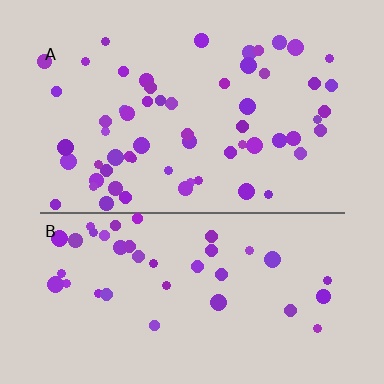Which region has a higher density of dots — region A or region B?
A (the top).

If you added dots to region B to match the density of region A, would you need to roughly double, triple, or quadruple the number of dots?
Approximately double.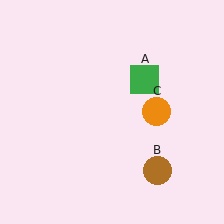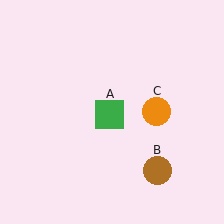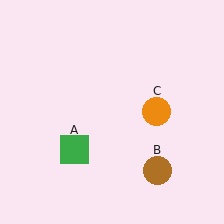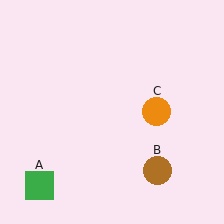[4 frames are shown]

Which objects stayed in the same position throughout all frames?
Brown circle (object B) and orange circle (object C) remained stationary.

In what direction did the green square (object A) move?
The green square (object A) moved down and to the left.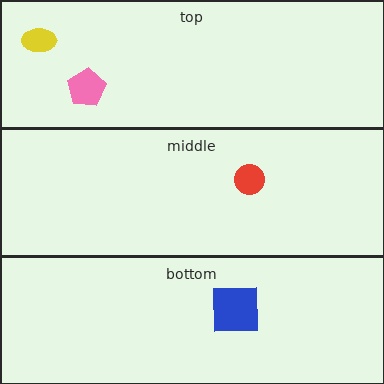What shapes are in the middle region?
The red circle.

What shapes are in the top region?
The pink pentagon, the yellow ellipse.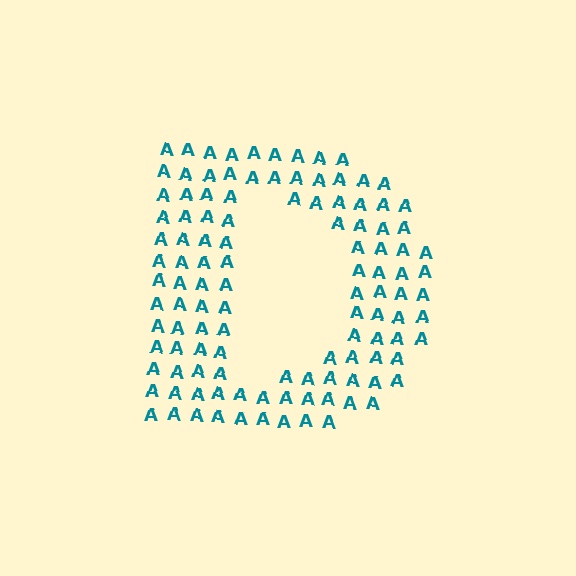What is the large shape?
The large shape is the letter D.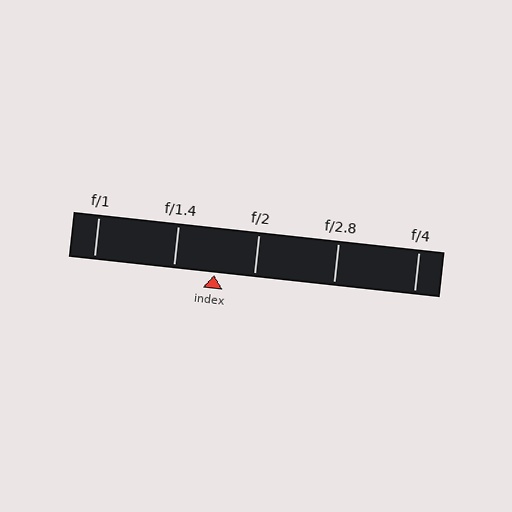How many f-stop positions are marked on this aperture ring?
There are 5 f-stop positions marked.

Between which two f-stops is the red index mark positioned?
The index mark is between f/1.4 and f/2.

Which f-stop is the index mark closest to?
The index mark is closest to f/2.